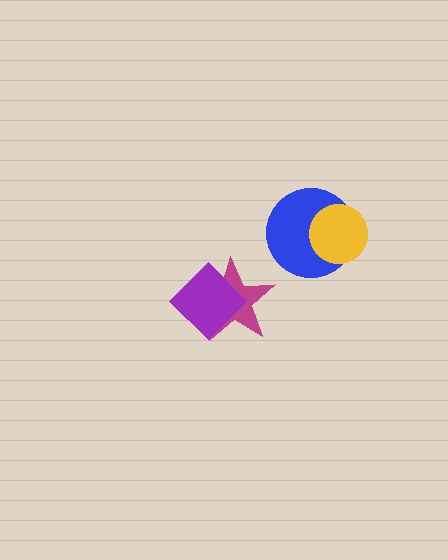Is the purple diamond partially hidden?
No, no other shape covers it.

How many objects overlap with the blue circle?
1 object overlaps with the blue circle.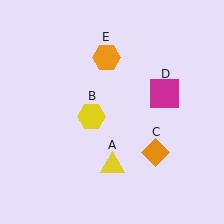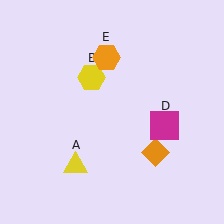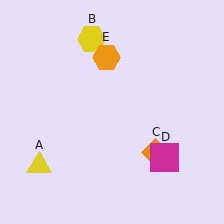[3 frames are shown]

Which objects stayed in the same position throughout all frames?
Orange diamond (object C) and orange hexagon (object E) remained stationary.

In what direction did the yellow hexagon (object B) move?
The yellow hexagon (object B) moved up.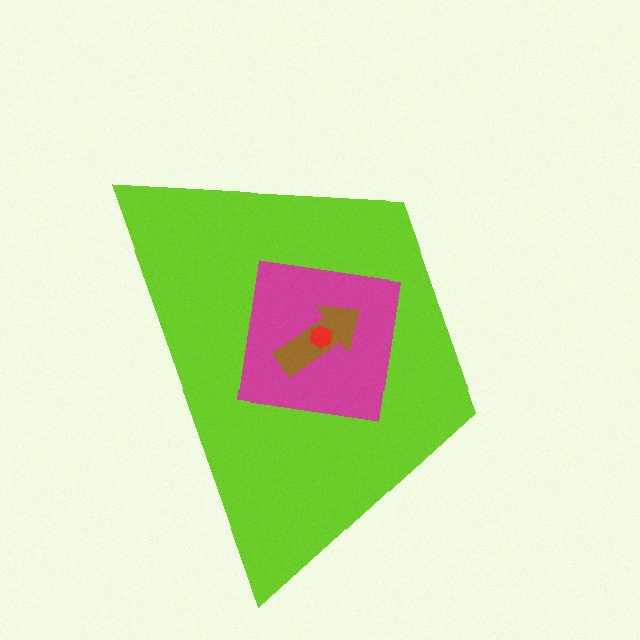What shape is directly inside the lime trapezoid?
The magenta square.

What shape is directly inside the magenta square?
The brown arrow.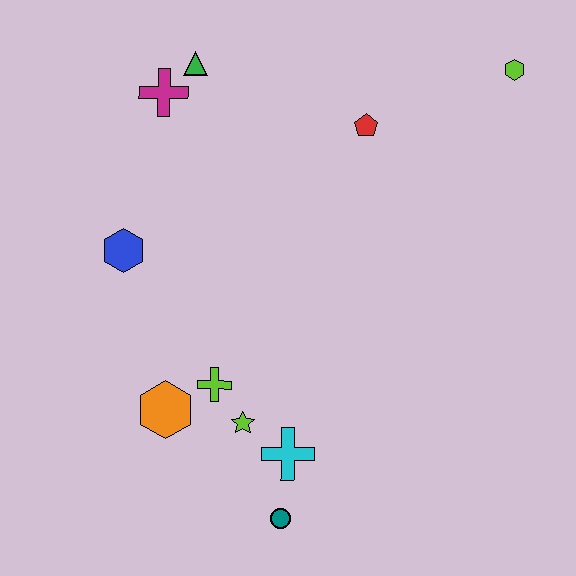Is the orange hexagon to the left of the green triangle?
Yes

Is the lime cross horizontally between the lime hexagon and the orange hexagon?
Yes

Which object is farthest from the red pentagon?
The teal circle is farthest from the red pentagon.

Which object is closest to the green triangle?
The magenta cross is closest to the green triangle.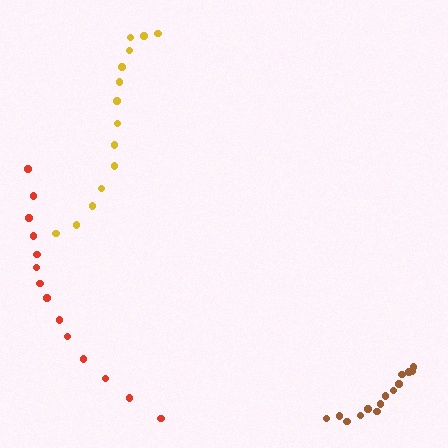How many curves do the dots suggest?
There are 3 distinct paths.